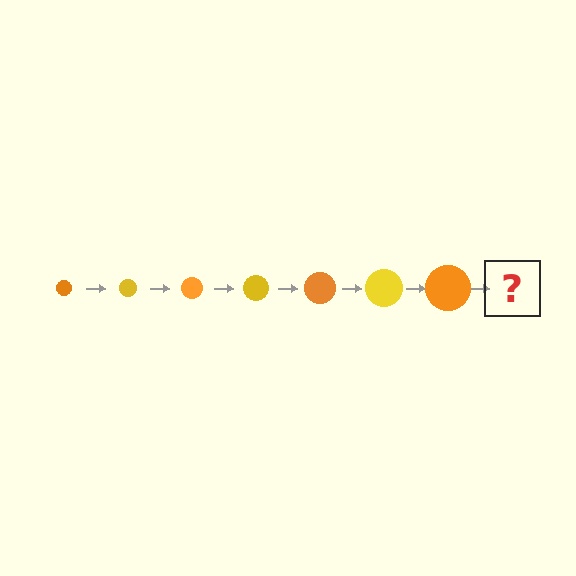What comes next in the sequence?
The next element should be a yellow circle, larger than the previous one.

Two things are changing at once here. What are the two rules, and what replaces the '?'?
The two rules are that the circle grows larger each step and the color cycles through orange and yellow. The '?' should be a yellow circle, larger than the previous one.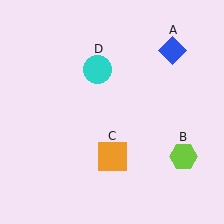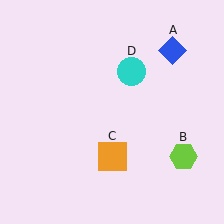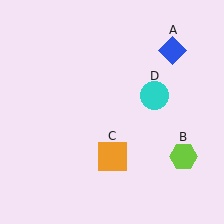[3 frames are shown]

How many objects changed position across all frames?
1 object changed position: cyan circle (object D).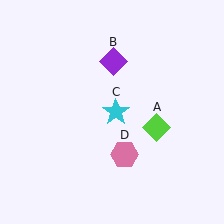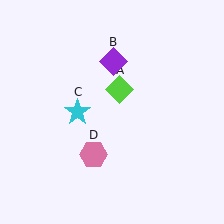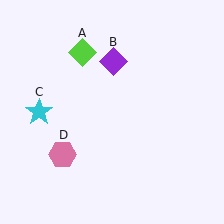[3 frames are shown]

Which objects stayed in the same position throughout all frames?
Purple diamond (object B) remained stationary.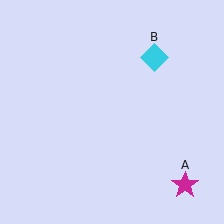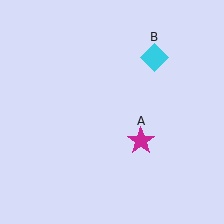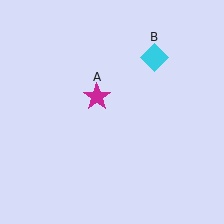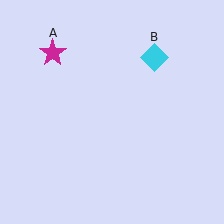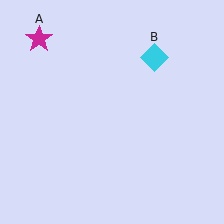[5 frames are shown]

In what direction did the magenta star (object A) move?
The magenta star (object A) moved up and to the left.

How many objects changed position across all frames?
1 object changed position: magenta star (object A).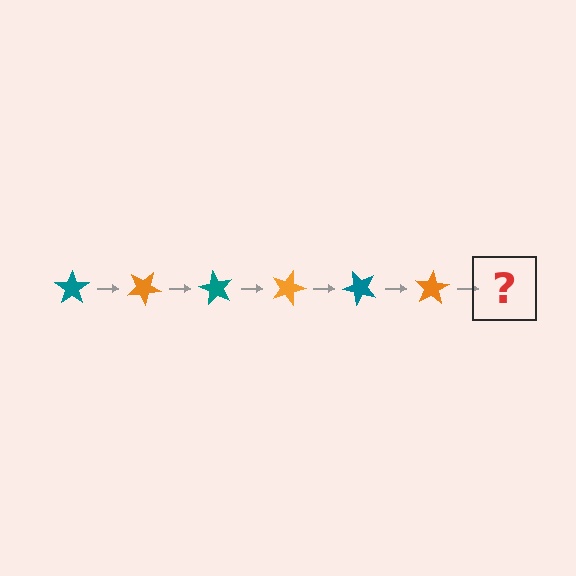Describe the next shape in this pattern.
It should be a teal star, rotated 180 degrees from the start.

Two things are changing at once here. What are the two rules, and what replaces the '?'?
The two rules are that it rotates 30 degrees each step and the color cycles through teal and orange. The '?' should be a teal star, rotated 180 degrees from the start.